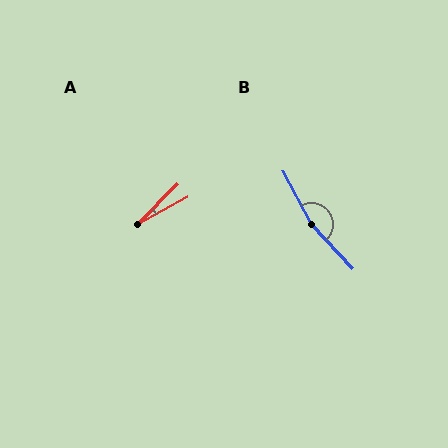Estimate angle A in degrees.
Approximately 16 degrees.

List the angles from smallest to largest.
A (16°), B (165°).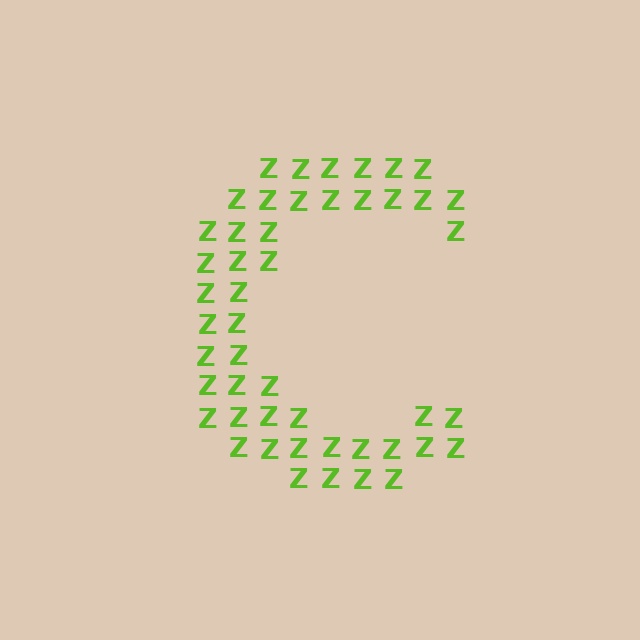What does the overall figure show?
The overall figure shows the letter C.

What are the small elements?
The small elements are letter Z's.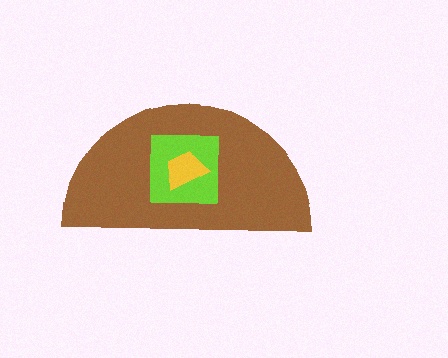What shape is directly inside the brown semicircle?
The lime square.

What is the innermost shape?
The yellow trapezoid.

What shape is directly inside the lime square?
The yellow trapezoid.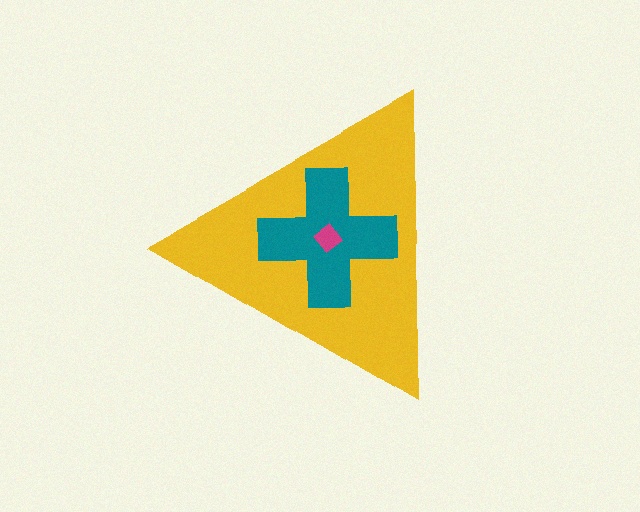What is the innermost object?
The magenta diamond.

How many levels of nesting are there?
3.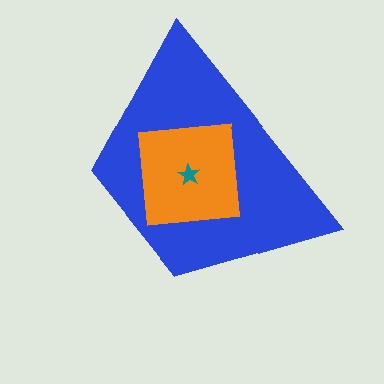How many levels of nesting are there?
3.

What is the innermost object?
The teal star.